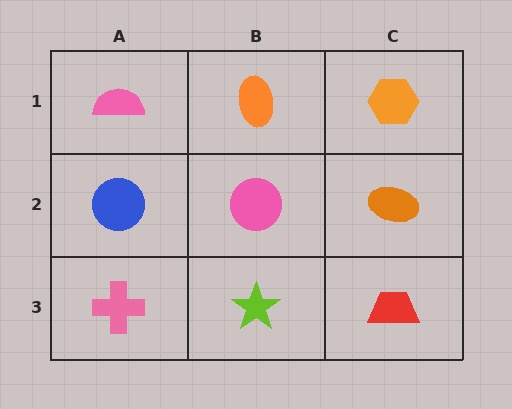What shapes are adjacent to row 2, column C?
An orange hexagon (row 1, column C), a red trapezoid (row 3, column C), a pink circle (row 2, column B).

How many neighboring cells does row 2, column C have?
3.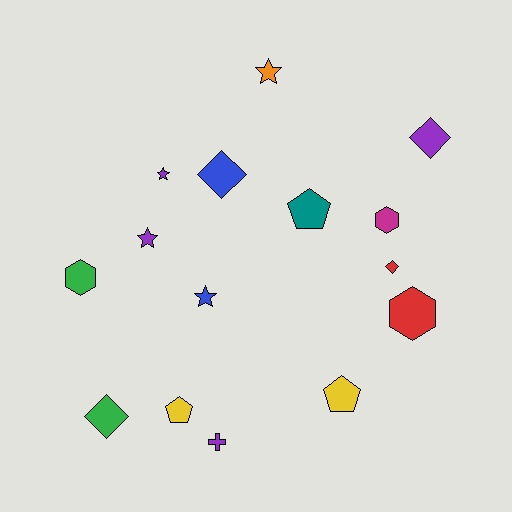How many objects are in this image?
There are 15 objects.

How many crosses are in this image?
There is 1 cross.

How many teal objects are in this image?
There is 1 teal object.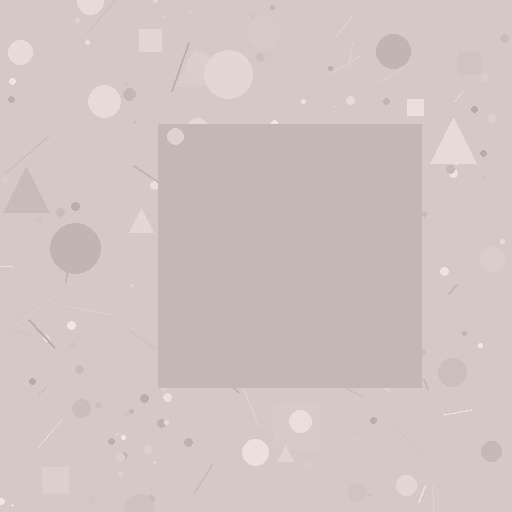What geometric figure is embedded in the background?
A square is embedded in the background.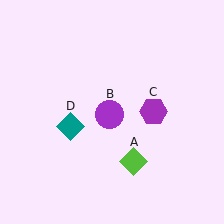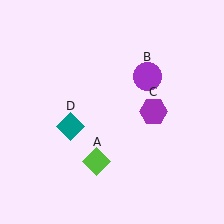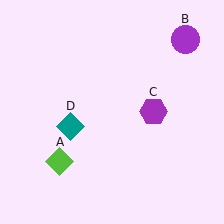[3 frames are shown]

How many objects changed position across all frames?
2 objects changed position: lime diamond (object A), purple circle (object B).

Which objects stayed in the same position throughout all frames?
Purple hexagon (object C) and teal diamond (object D) remained stationary.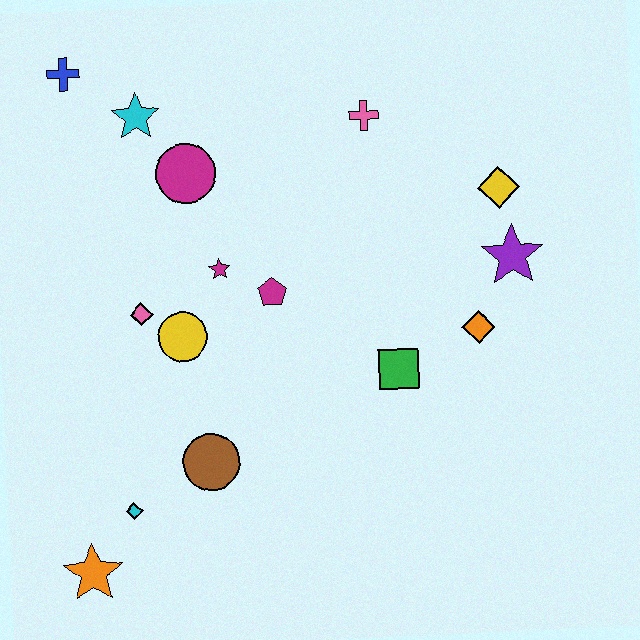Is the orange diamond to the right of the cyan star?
Yes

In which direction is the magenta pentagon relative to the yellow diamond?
The magenta pentagon is to the left of the yellow diamond.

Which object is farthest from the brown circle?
The blue cross is farthest from the brown circle.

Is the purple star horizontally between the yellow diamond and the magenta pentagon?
No